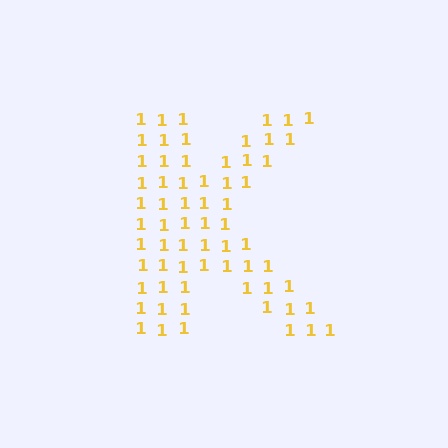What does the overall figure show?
The overall figure shows the letter K.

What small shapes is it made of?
It is made of small digit 1's.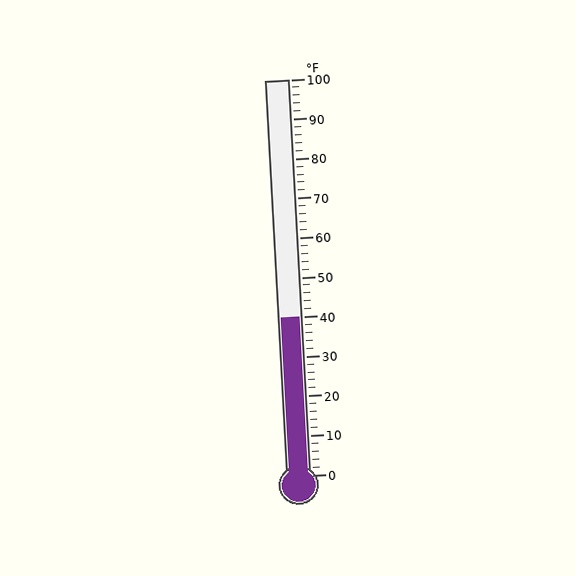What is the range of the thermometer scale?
The thermometer scale ranges from 0°F to 100°F.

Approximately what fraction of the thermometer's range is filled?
The thermometer is filled to approximately 40% of its range.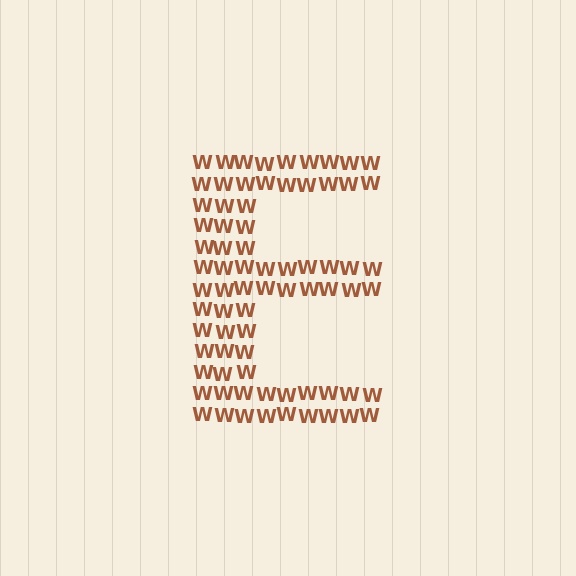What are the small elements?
The small elements are letter W's.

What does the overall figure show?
The overall figure shows the letter E.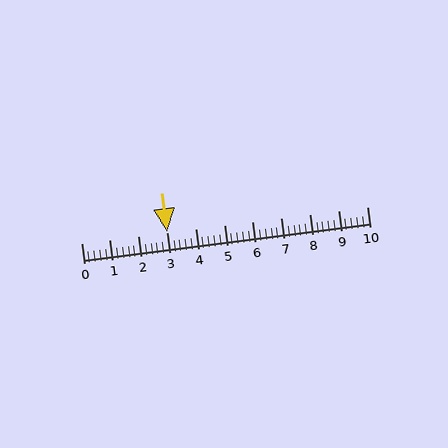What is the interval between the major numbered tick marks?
The major tick marks are spaced 1 units apart.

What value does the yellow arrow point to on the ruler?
The yellow arrow points to approximately 3.0.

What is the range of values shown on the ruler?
The ruler shows values from 0 to 10.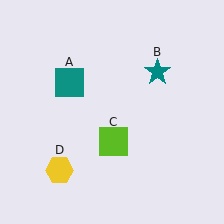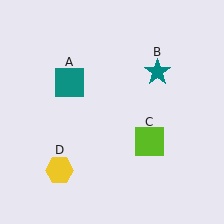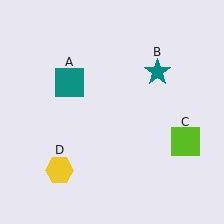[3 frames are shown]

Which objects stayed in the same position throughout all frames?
Teal square (object A) and teal star (object B) and yellow hexagon (object D) remained stationary.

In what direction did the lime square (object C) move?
The lime square (object C) moved right.